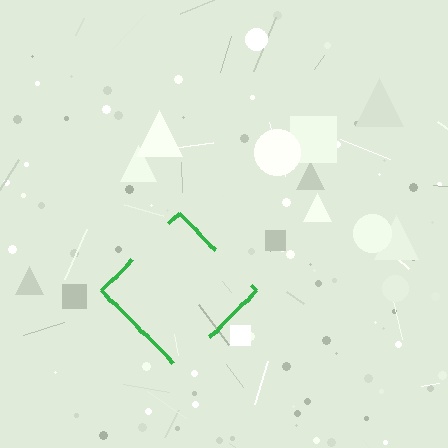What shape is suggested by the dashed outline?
The dashed outline suggests a diamond.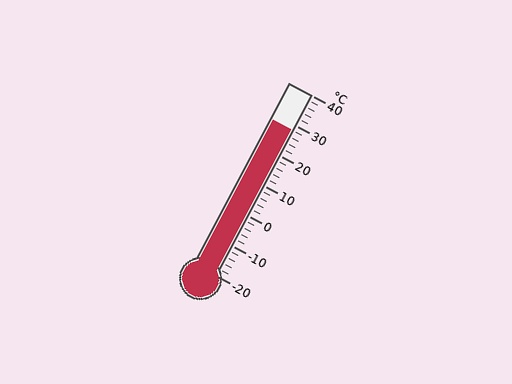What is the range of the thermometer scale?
The thermometer scale ranges from -20°C to 40°C.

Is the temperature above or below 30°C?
The temperature is below 30°C.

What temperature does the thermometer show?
The thermometer shows approximately 28°C.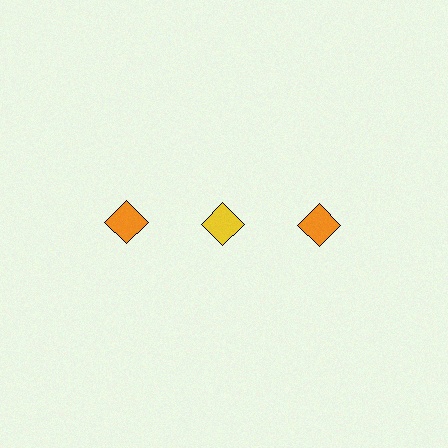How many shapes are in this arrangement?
There are 3 shapes arranged in a grid pattern.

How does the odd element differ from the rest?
It has a different color: yellow instead of orange.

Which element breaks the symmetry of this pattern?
The yellow diamond in the top row, second from left column breaks the symmetry. All other shapes are orange diamonds.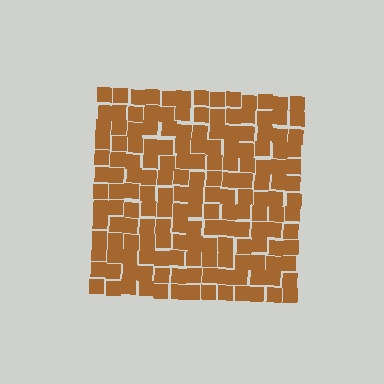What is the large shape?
The large shape is a square.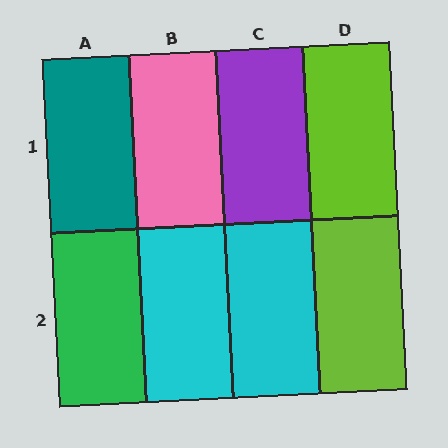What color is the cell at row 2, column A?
Green.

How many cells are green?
1 cell is green.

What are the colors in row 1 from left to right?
Teal, pink, purple, lime.